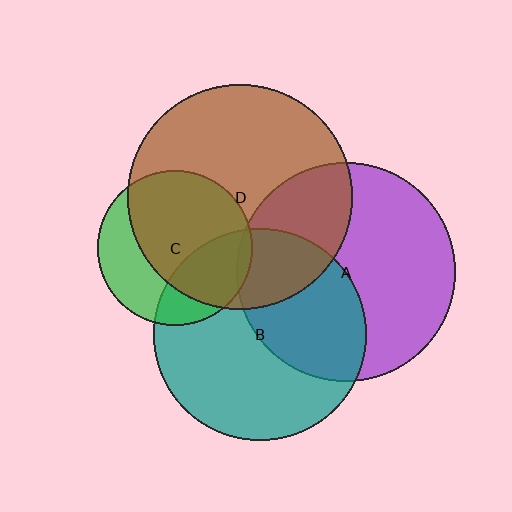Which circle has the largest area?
Circle D (brown).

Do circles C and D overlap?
Yes.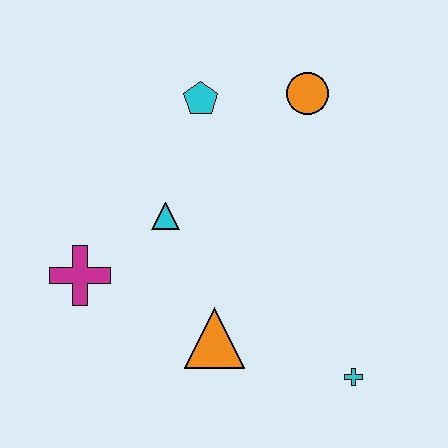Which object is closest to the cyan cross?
The orange triangle is closest to the cyan cross.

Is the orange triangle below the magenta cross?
Yes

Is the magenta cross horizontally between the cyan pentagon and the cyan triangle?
No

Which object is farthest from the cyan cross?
The cyan pentagon is farthest from the cyan cross.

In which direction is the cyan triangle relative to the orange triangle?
The cyan triangle is above the orange triangle.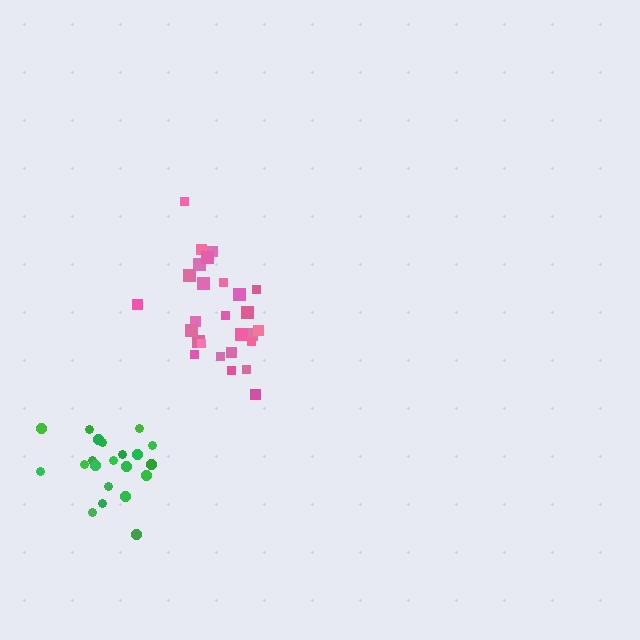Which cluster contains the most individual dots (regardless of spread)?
Pink (27).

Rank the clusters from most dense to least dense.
pink, green.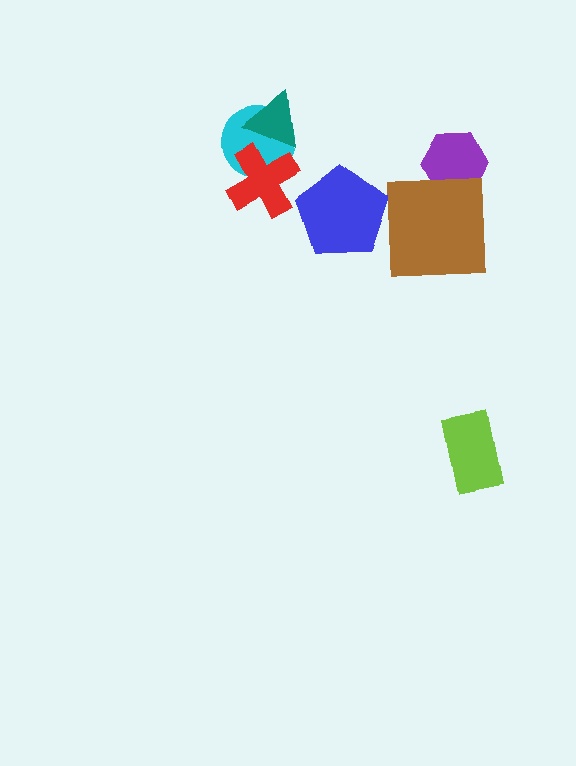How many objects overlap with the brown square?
1 object overlaps with the brown square.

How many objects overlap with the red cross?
2 objects overlap with the red cross.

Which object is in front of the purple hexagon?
The brown square is in front of the purple hexagon.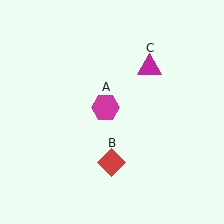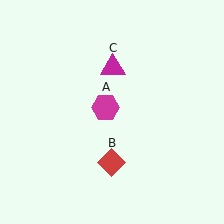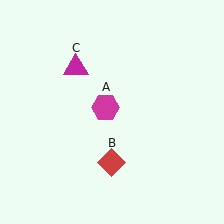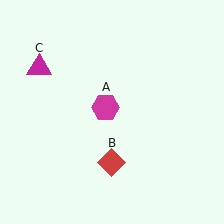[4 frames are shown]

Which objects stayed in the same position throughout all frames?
Magenta hexagon (object A) and red diamond (object B) remained stationary.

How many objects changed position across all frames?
1 object changed position: magenta triangle (object C).